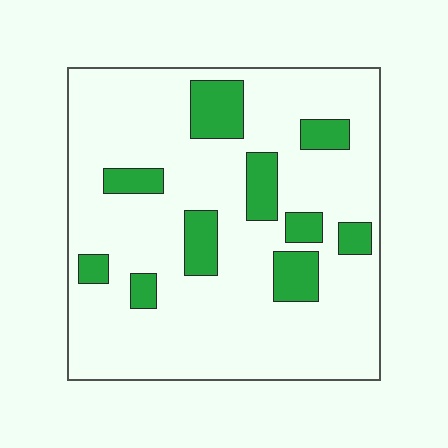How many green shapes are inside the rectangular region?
10.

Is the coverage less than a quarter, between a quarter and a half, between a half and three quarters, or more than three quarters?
Less than a quarter.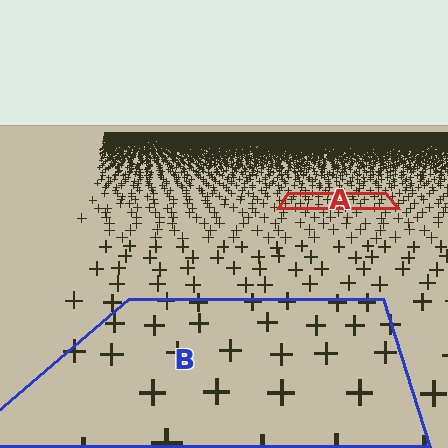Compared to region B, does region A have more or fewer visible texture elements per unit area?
Region A has more texture elements per unit area — they are packed more densely because it is farther away.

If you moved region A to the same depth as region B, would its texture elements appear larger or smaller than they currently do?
They would appear larger. At a closer depth, the same texture elements are projected at a bigger on-screen size.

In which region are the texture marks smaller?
The texture marks are smaller in region A, because it is farther away.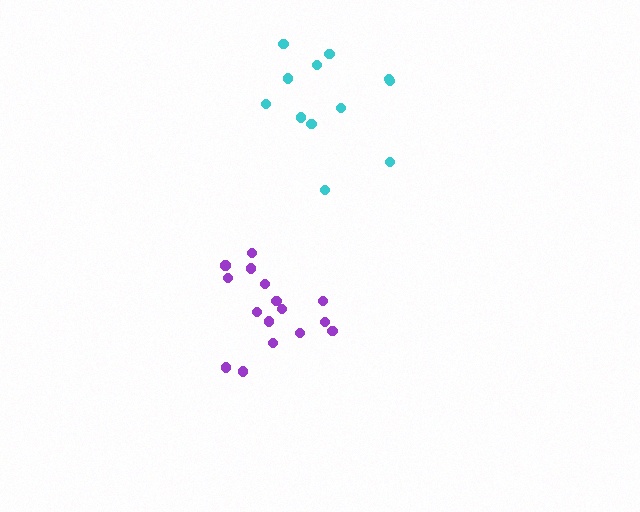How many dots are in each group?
Group 1: 12 dots, Group 2: 16 dots (28 total).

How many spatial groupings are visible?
There are 2 spatial groupings.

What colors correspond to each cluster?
The clusters are colored: cyan, purple.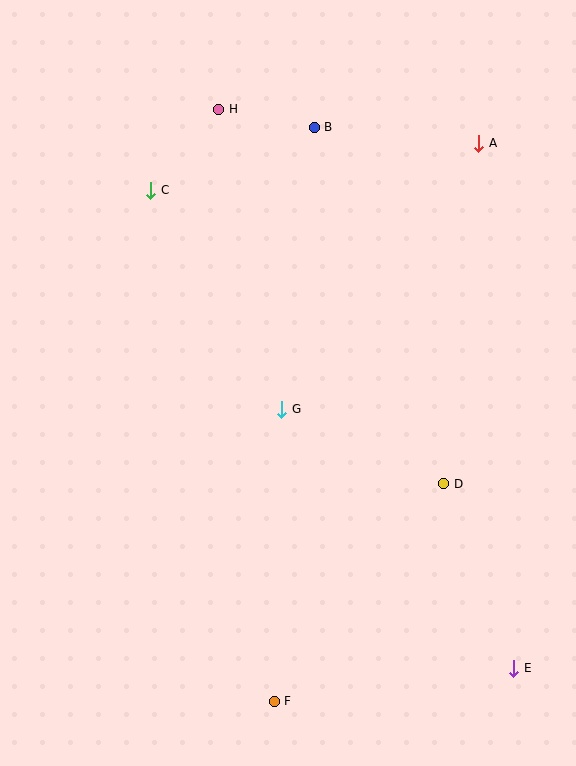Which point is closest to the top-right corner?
Point A is closest to the top-right corner.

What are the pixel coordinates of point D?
Point D is at (444, 484).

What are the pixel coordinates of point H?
Point H is at (219, 109).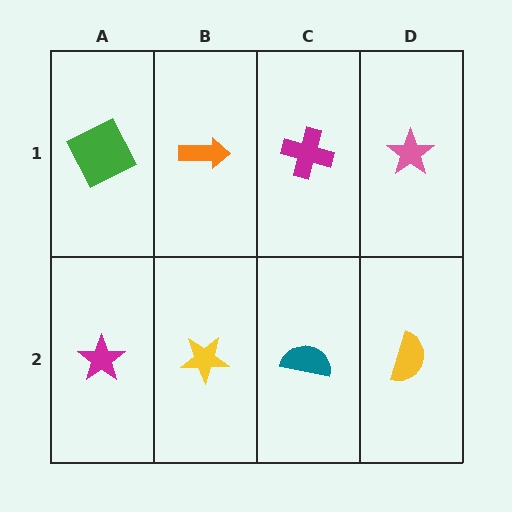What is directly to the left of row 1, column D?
A magenta cross.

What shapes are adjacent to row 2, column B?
An orange arrow (row 1, column B), a magenta star (row 2, column A), a teal semicircle (row 2, column C).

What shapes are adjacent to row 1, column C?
A teal semicircle (row 2, column C), an orange arrow (row 1, column B), a pink star (row 1, column D).